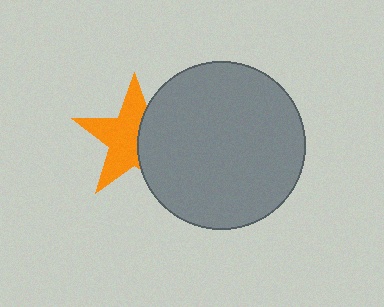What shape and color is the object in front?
The object in front is a gray circle.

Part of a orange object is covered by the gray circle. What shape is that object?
It is a star.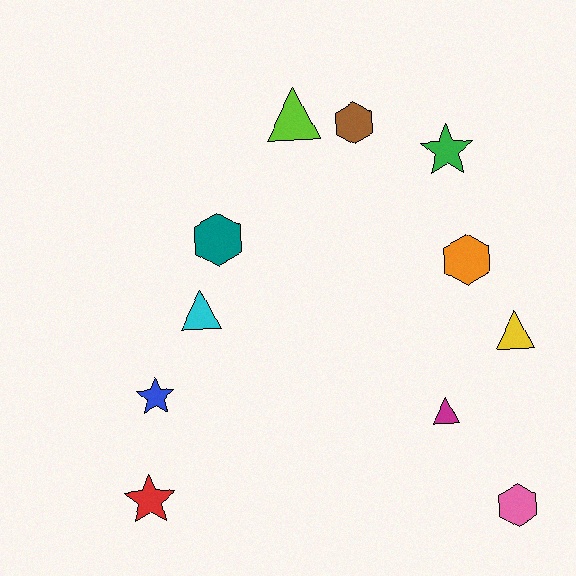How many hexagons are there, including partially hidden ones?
There are 4 hexagons.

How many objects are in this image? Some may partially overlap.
There are 11 objects.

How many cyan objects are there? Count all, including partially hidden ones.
There is 1 cyan object.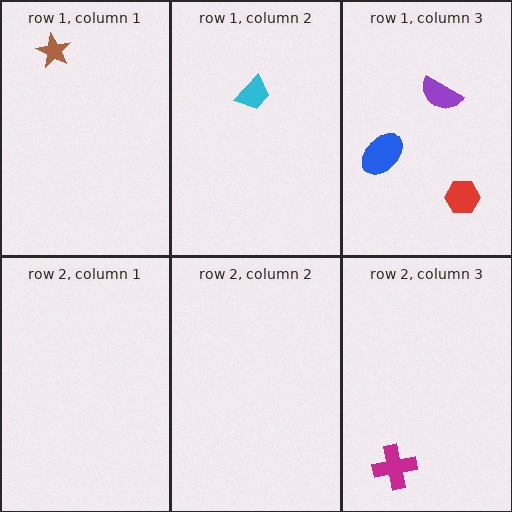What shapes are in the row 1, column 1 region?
The brown star.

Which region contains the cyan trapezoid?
The row 1, column 2 region.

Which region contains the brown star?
The row 1, column 1 region.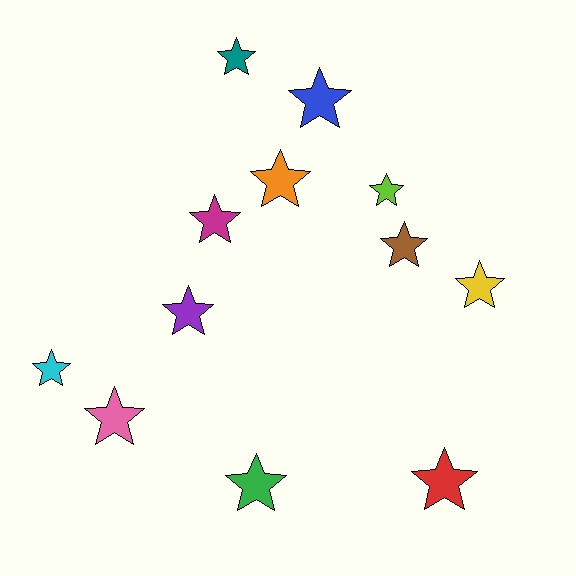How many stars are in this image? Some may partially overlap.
There are 12 stars.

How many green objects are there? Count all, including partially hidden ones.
There is 1 green object.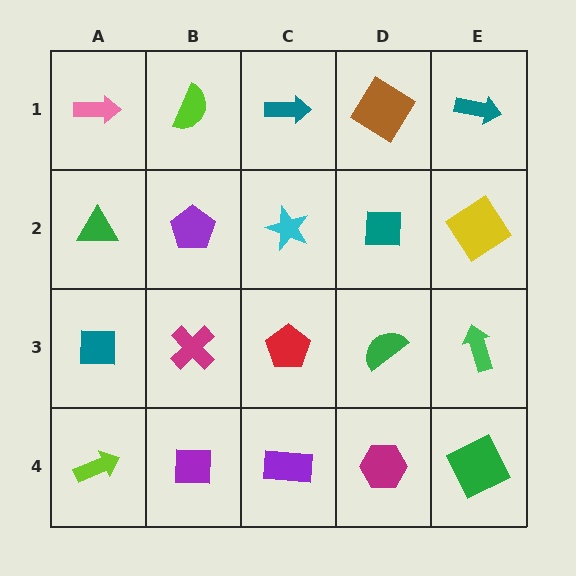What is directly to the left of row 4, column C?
A purple square.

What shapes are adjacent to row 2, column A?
A pink arrow (row 1, column A), a teal square (row 3, column A), a purple pentagon (row 2, column B).